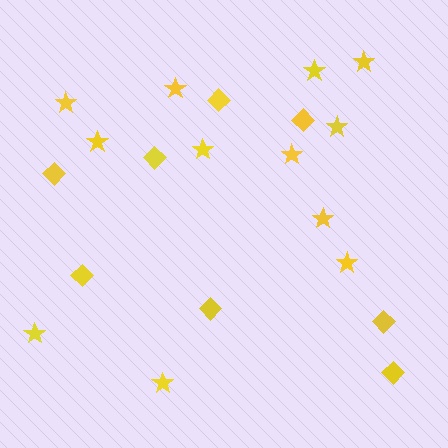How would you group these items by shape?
There are 2 groups: one group of diamonds (8) and one group of stars (12).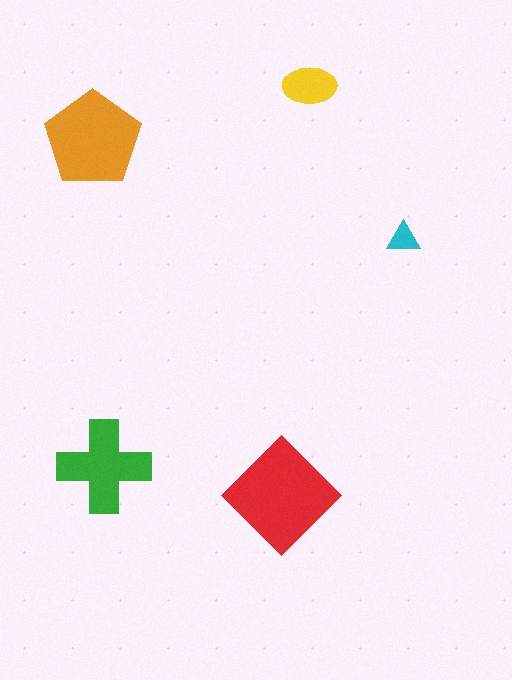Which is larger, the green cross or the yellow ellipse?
The green cross.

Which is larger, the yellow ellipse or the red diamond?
The red diamond.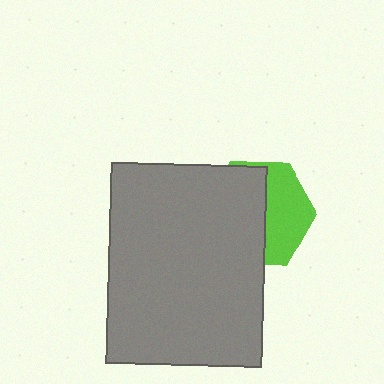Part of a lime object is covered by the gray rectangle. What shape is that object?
It is a hexagon.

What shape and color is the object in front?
The object in front is a gray rectangle.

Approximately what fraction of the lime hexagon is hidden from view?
Roughly 58% of the lime hexagon is hidden behind the gray rectangle.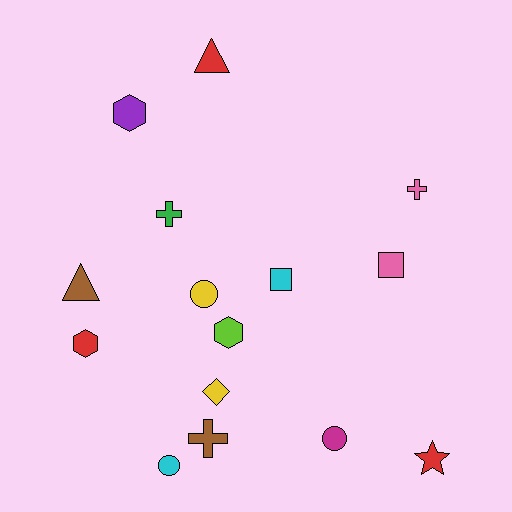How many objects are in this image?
There are 15 objects.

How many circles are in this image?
There are 3 circles.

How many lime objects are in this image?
There is 1 lime object.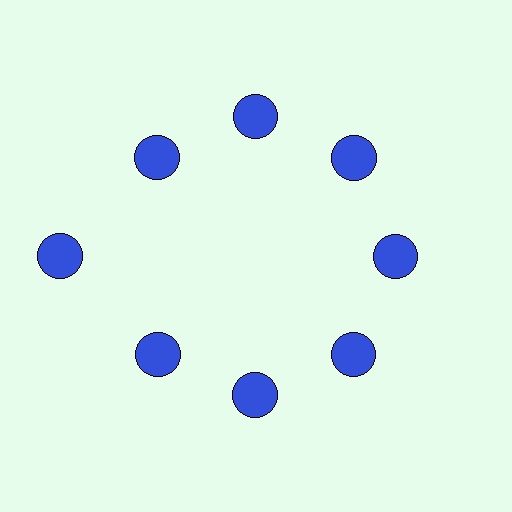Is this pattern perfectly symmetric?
No. The 8 blue circles are arranged in a ring, but one element near the 9 o'clock position is pushed outward from the center, breaking the 8-fold rotational symmetry.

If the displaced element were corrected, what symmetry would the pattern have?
It would have 8-fold rotational symmetry — the pattern would map onto itself every 45 degrees.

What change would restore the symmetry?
The symmetry would be restored by moving it inward, back onto the ring so that all 8 circles sit at equal angles and equal distance from the center.